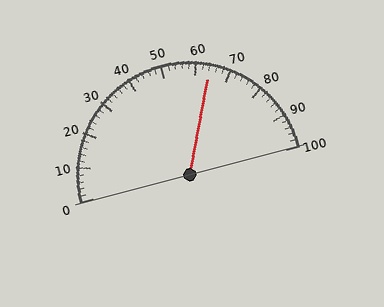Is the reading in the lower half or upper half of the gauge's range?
The reading is in the upper half of the range (0 to 100).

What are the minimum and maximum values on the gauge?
The gauge ranges from 0 to 100.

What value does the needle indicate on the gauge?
The needle indicates approximately 64.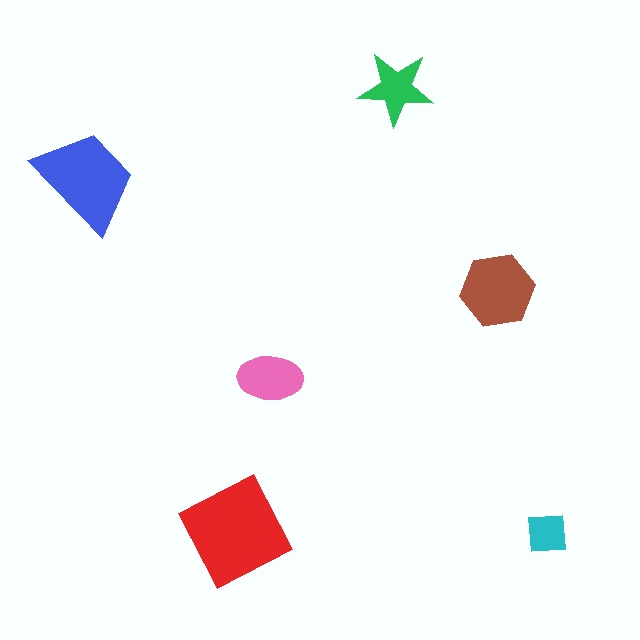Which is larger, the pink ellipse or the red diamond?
The red diamond.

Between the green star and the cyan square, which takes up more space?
The green star.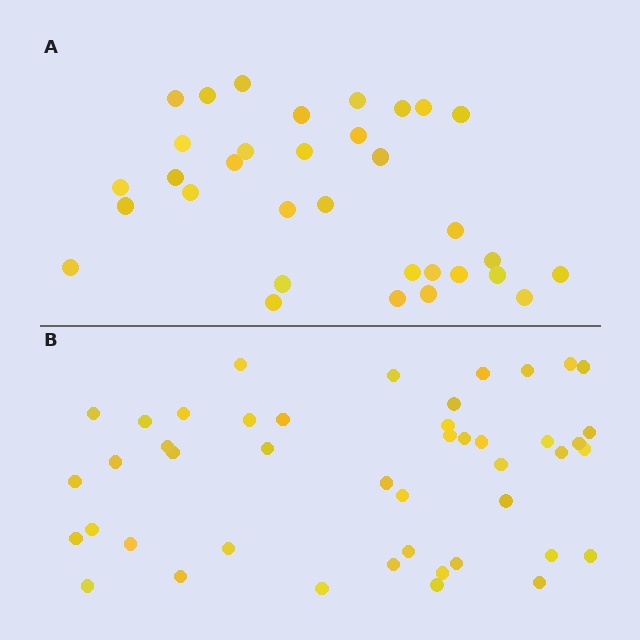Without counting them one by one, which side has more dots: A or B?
Region B (the bottom region) has more dots.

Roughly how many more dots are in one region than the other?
Region B has roughly 12 or so more dots than region A.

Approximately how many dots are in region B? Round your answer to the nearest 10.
About 40 dots. (The exact count is 45, which rounds to 40.)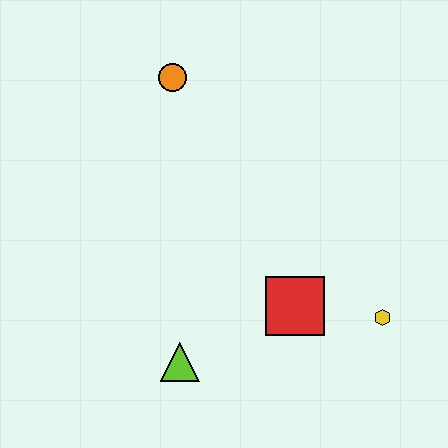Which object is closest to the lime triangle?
The red square is closest to the lime triangle.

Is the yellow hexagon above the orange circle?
No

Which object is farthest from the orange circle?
The yellow hexagon is farthest from the orange circle.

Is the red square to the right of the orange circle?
Yes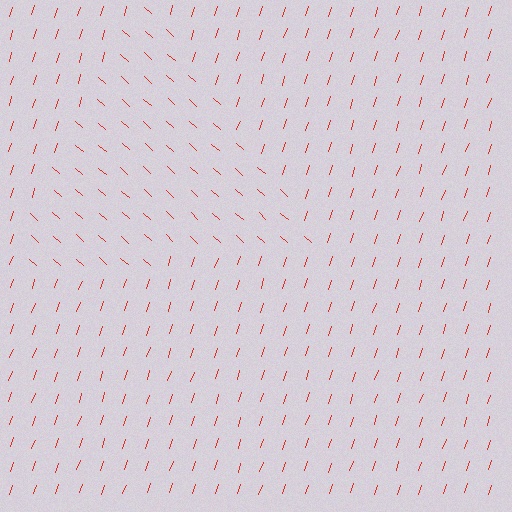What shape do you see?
I see a triangle.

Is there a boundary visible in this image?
Yes, there is a texture boundary formed by a change in line orientation.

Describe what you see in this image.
The image is filled with small red line segments. A triangle region in the image has lines oriented differently from the surrounding lines, creating a visible texture boundary.